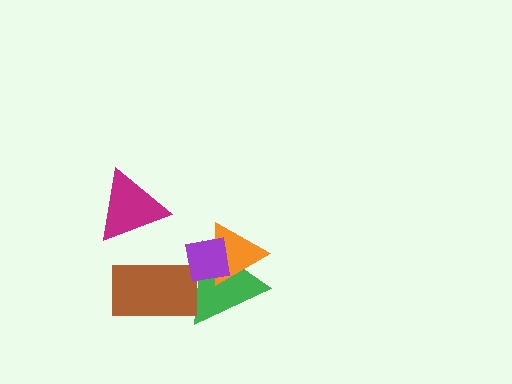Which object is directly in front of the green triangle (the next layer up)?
The orange triangle is directly in front of the green triangle.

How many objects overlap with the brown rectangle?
2 objects overlap with the brown rectangle.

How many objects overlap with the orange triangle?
2 objects overlap with the orange triangle.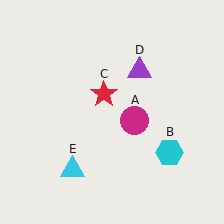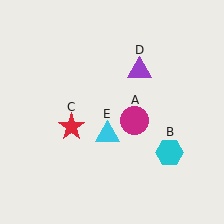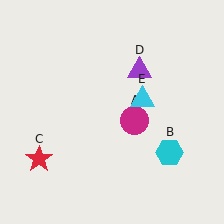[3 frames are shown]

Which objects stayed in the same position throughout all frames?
Magenta circle (object A) and cyan hexagon (object B) and purple triangle (object D) remained stationary.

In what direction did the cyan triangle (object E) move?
The cyan triangle (object E) moved up and to the right.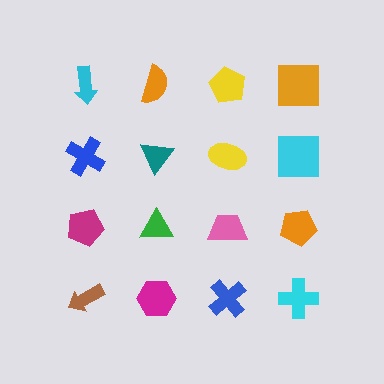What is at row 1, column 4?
An orange square.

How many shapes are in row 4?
4 shapes.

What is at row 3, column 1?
A magenta pentagon.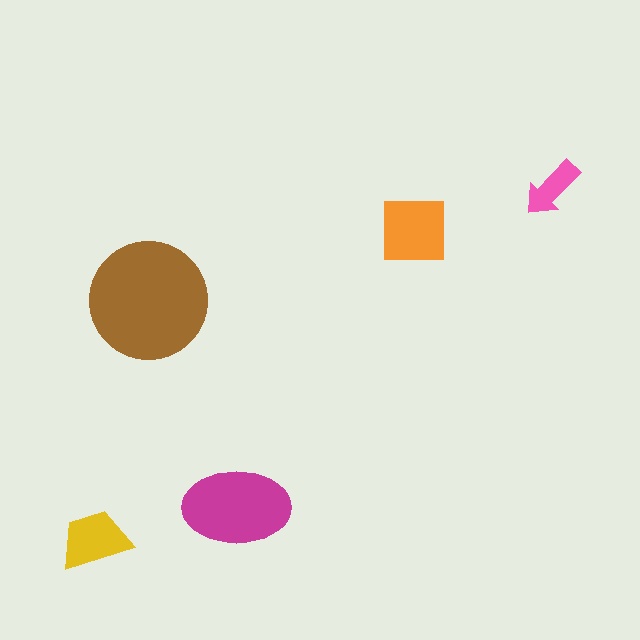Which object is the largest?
The brown circle.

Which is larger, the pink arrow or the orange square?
The orange square.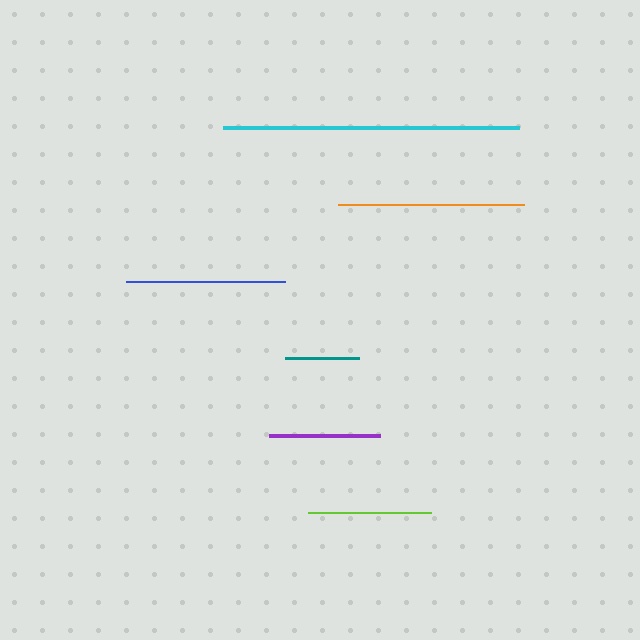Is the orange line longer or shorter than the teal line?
The orange line is longer than the teal line.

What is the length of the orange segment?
The orange segment is approximately 186 pixels long.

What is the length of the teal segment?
The teal segment is approximately 74 pixels long.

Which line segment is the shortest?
The teal line is the shortest at approximately 74 pixels.